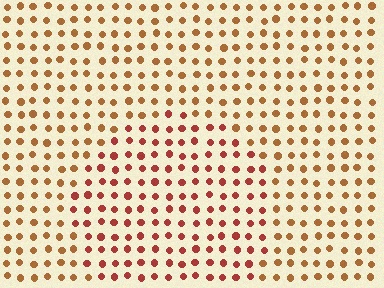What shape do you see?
I see a circle.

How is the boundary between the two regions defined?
The boundary is defined purely by a slight shift in hue (about 27 degrees). Spacing, size, and orientation are identical on both sides.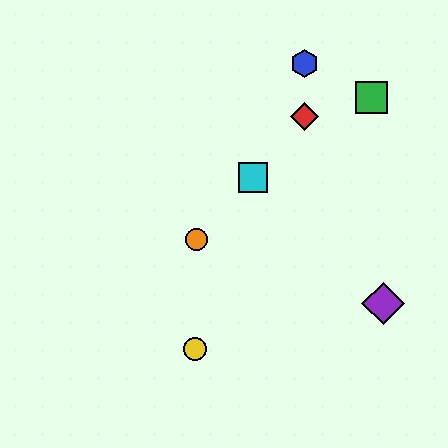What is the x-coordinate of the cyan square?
The cyan square is at x≈253.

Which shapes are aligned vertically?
The red diamond, the blue hexagon are aligned vertically.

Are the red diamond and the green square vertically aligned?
No, the red diamond is at x≈305 and the green square is at x≈371.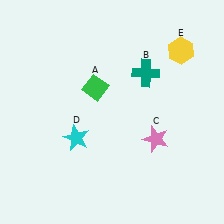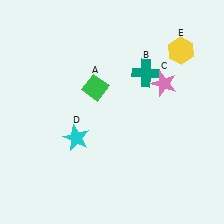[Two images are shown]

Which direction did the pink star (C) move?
The pink star (C) moved up.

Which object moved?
The pink star (C) moved up.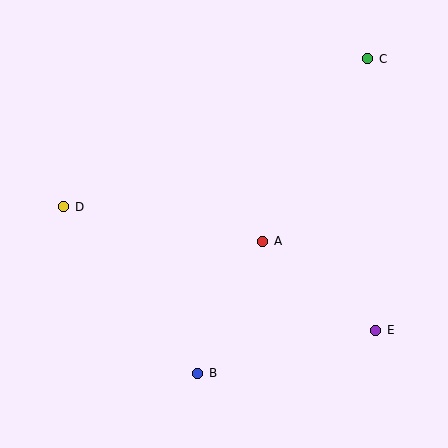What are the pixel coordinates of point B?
Point B is at (198, 373).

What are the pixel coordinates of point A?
Point A is at (263, 241).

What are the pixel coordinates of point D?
Point D is at (64, 207).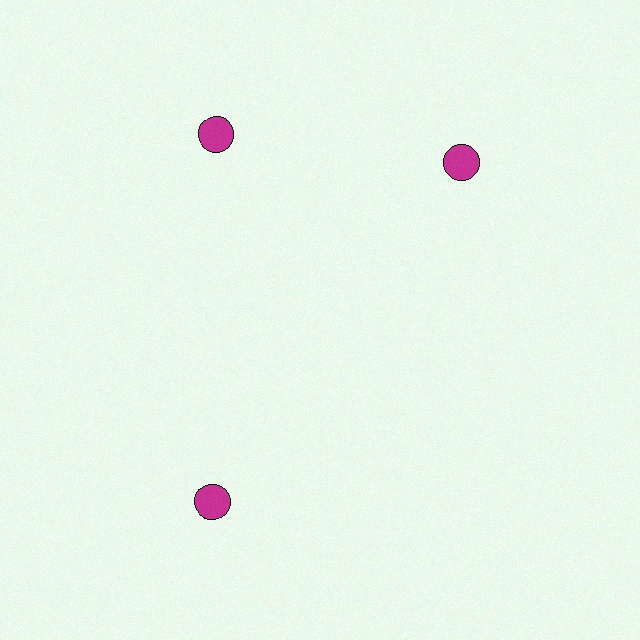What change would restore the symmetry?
The symmetry would be restored by rotating it back into even spacing with its neighbors so that all 3 circles sit at equal angles and equal distance from the center.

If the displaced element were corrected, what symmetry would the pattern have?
It would have 3-fold rotational symmetry — the pattern would map onto itself every 120 degrees.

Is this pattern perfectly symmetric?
No. The 3 magenta circles are arranged in a ring, but one element near the 3 o'clock position is rotated out of alignment along the ring, breaking the 3-fold rotational symmetry.